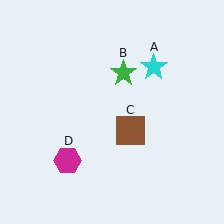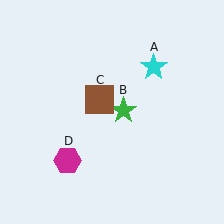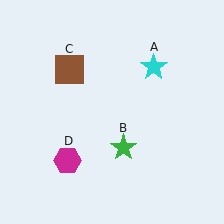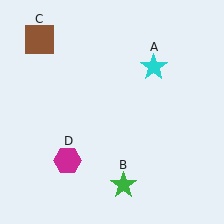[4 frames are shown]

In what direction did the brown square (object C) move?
The brown square (object C) moved up and to the left.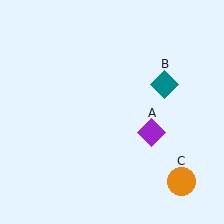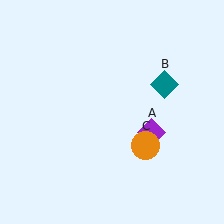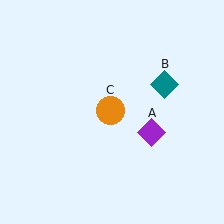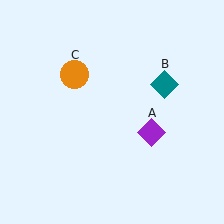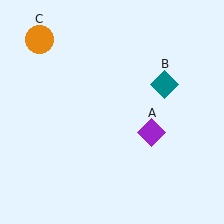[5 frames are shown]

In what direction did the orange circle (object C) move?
The orange circle (object C) moved up and to the left.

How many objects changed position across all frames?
1 object changed position: orange circle (object C).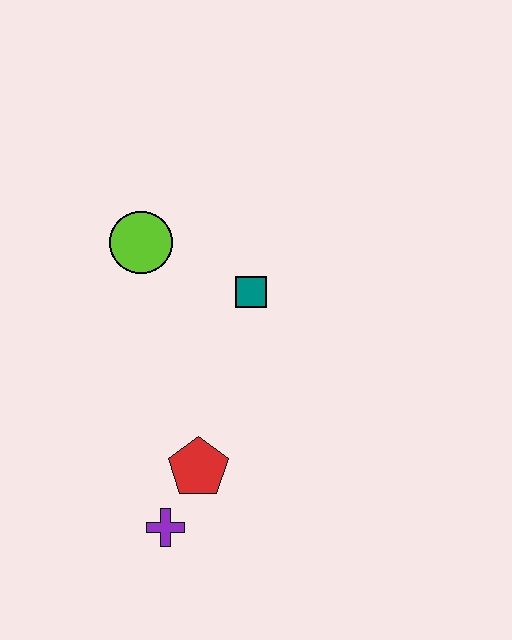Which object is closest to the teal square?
The lime circle is closest to the teal square.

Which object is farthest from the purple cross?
The lime circle is farthest from the purple cross.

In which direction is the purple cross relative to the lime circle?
The purple cross is below the lime circle.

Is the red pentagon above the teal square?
No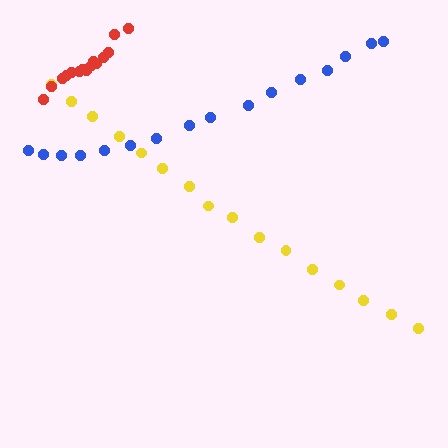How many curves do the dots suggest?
There are 3 distinct paths.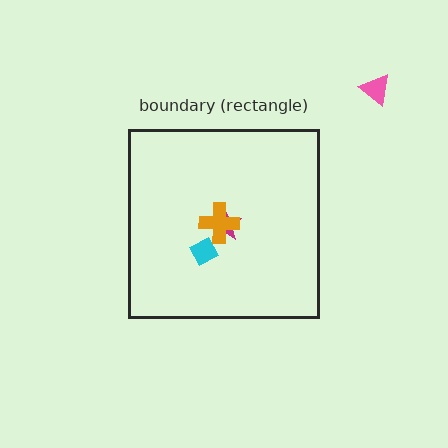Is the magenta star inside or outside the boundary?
Inside.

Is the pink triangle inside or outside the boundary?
Outside.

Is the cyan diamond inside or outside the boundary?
Inside.